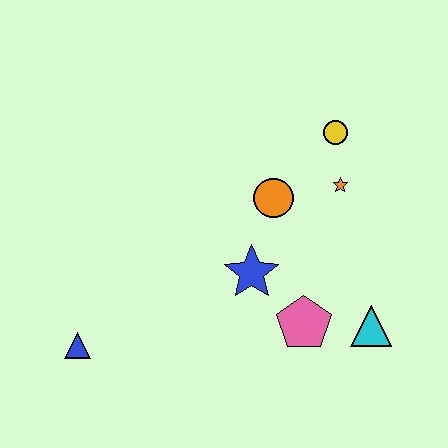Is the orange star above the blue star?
Yes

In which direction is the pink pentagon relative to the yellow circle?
The pink pentagon is below the yellow circle.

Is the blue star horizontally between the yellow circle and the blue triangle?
Yes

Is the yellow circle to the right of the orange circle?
Yes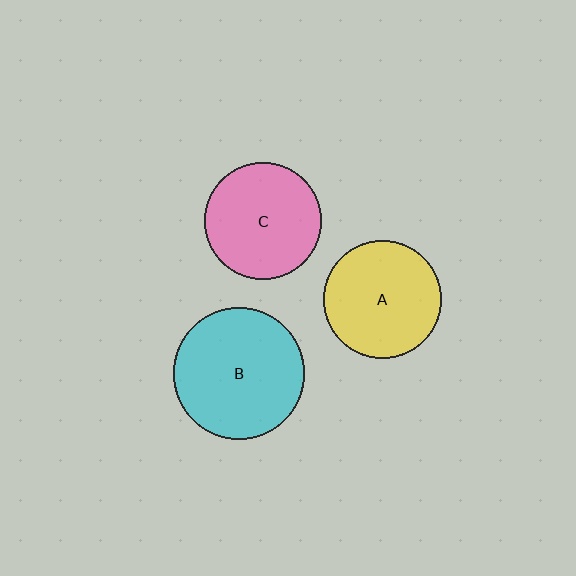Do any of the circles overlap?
No, none of the circles overlap.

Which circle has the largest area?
Circle B (cyan).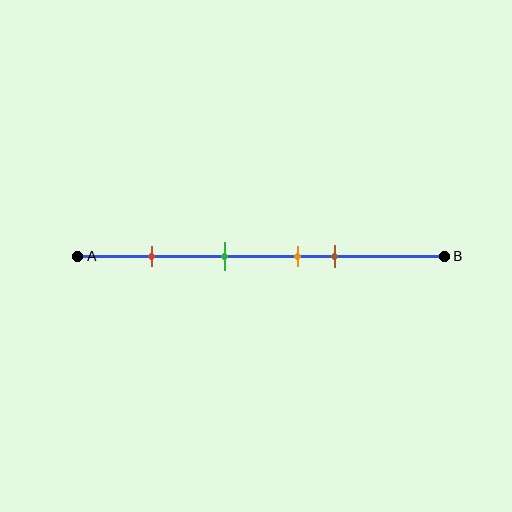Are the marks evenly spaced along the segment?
No, the marks are not evenly spaced.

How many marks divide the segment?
There are 4 marks dividing the segment.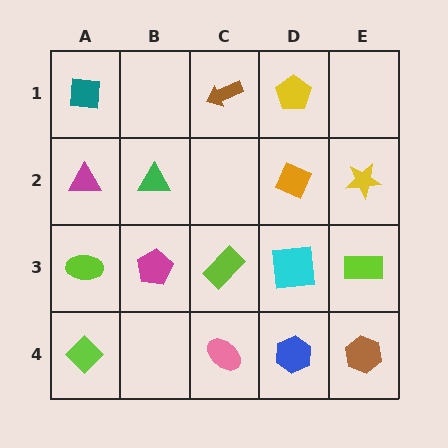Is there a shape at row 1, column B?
No, that cell is empty.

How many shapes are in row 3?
5 shapes.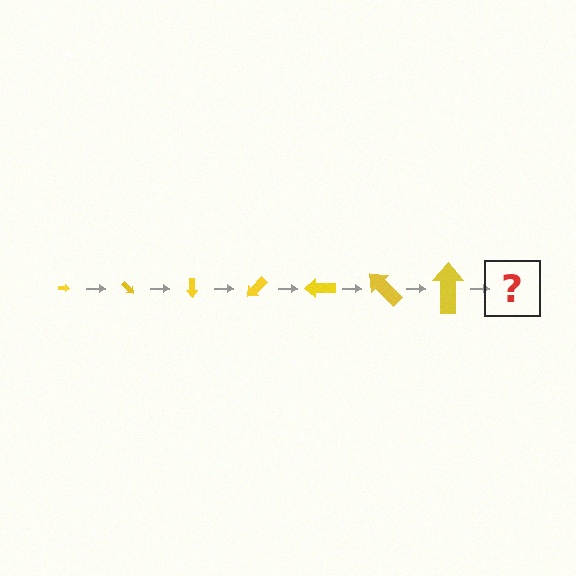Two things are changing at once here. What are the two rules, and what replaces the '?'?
The two rules are that the arrow grows larger each step and it rotates 45 degrees each step. The '?' should be an arrow, larger than the previous one and rotated 315 degrees from the start.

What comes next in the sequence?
The next element should be an arrow, larger than the previous one and rotated 315 degrees from the start.